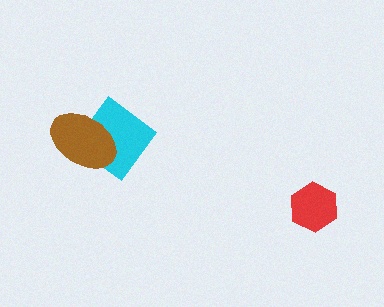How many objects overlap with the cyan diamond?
1 object overlaps with the cyan diamond.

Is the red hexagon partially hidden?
No, no other shape covers it.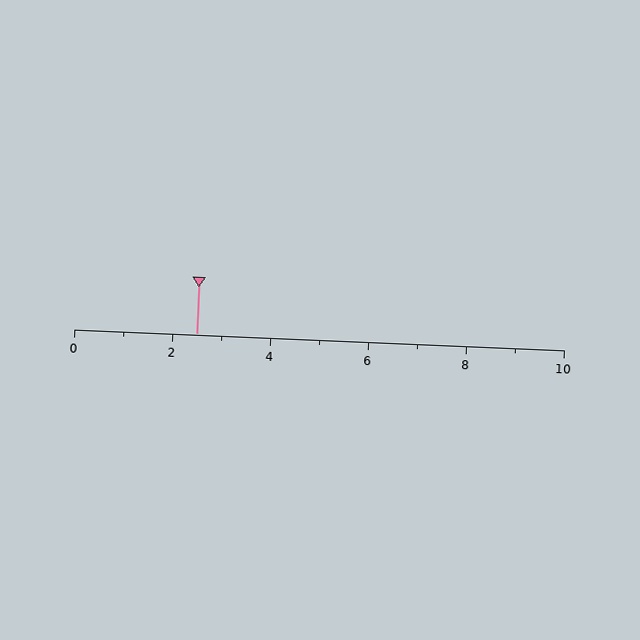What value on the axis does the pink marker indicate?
The marker indicates approximately 2.5.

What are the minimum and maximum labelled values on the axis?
The axis runs from 0 to 10.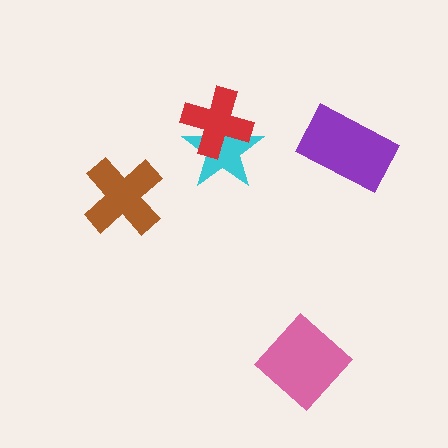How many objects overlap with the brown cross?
0 objects overlap with the brown cross.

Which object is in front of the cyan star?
The red cross is in front of the cyan star.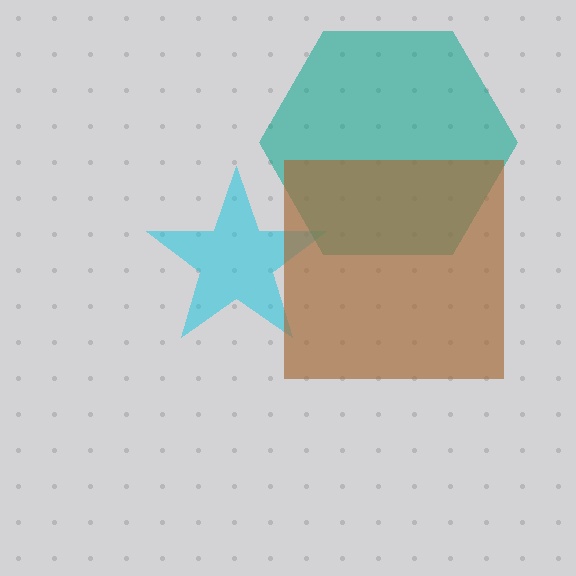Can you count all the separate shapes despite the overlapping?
Yes, there are 3 separate shapes.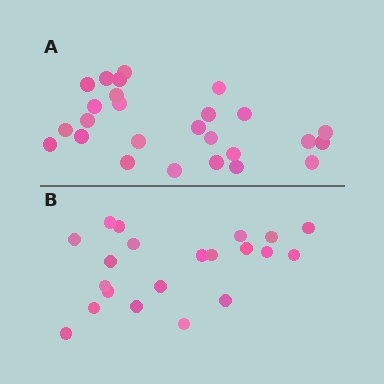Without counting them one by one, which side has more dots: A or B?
Region A (the top region) has more dots.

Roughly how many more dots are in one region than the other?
Region A has about 5 more dots than region B.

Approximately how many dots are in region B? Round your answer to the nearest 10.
About 20 dots. (The exact count is 21, which rounds to 20.)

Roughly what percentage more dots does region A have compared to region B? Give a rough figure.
About 25% more.